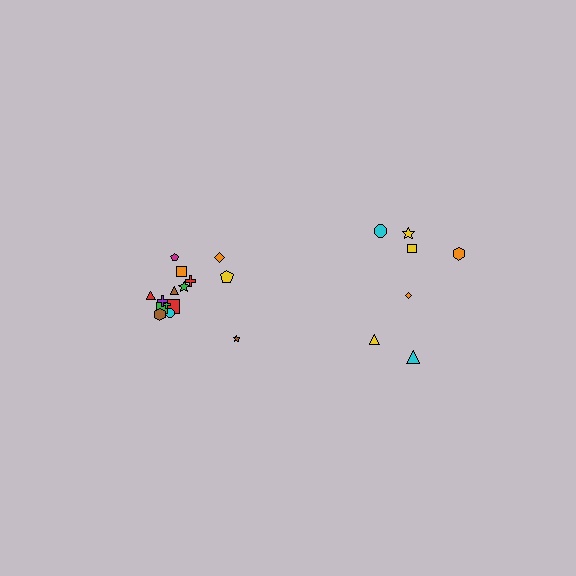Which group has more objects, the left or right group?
The left group.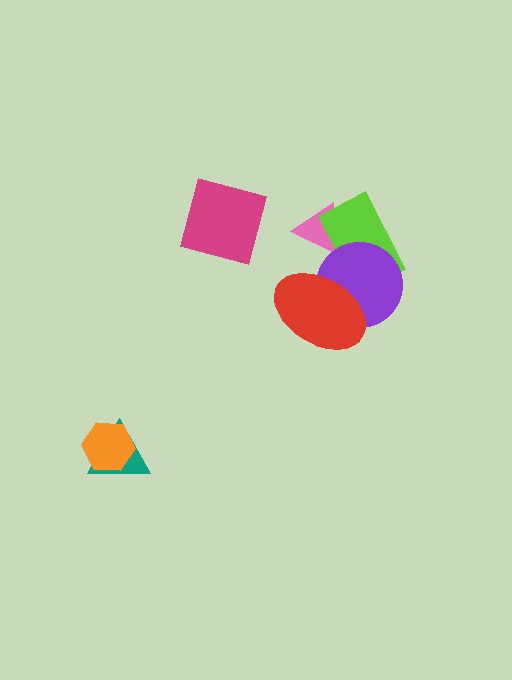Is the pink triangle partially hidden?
Yes, it is partially covered by another shape.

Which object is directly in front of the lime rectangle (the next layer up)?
The purple circle is directly in front of the lime rectangle.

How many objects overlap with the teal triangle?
1 object overlaps with the teal triangle.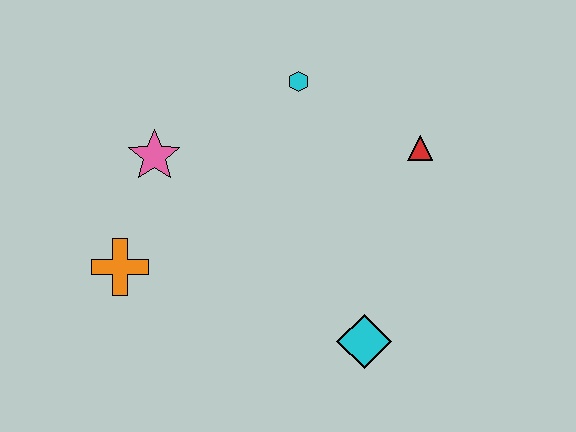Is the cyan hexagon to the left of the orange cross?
No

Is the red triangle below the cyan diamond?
No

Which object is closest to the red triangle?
The cyan hexagon is closest to the red triangle.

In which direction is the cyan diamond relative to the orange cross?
The cyan diamond is to the right of the orange cross.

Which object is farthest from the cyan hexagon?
The cyan diamond is farthest from the cyan hexagon.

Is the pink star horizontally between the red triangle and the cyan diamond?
No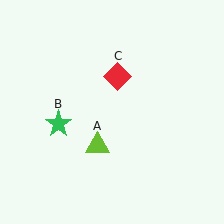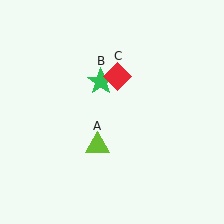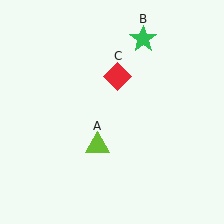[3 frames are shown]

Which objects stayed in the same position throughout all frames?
Lime triangle (object A) and red diamond (object C) remained stationary.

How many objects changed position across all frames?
1 object changed position: green star (object B).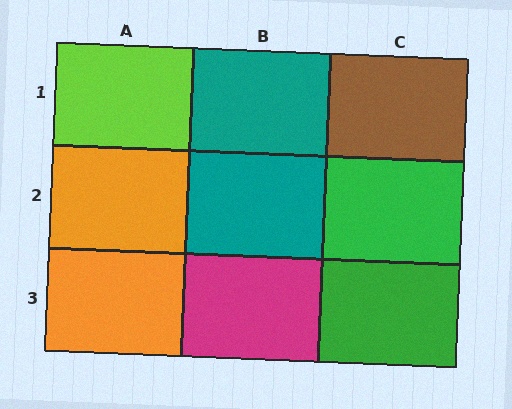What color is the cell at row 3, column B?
Magenta.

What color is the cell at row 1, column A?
Lime.